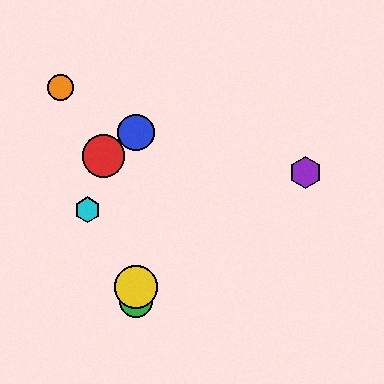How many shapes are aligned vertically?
3 shapes (the blue circle, the green circle, the yellow circle) are aligned vertically.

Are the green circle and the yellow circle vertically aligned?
Yes, both are at x≈136.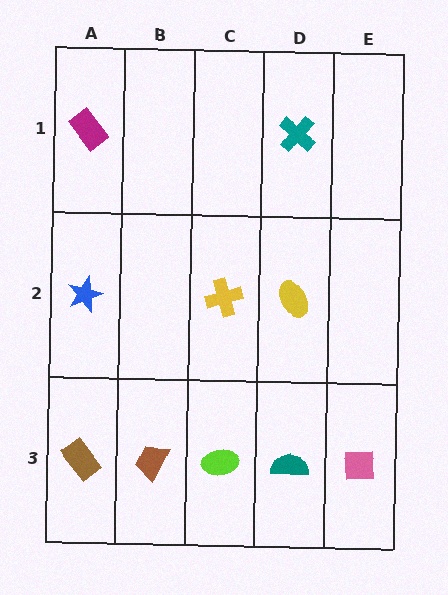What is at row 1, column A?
A magenta rectangle.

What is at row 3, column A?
A brown rectangle.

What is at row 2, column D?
A yellow ellipse.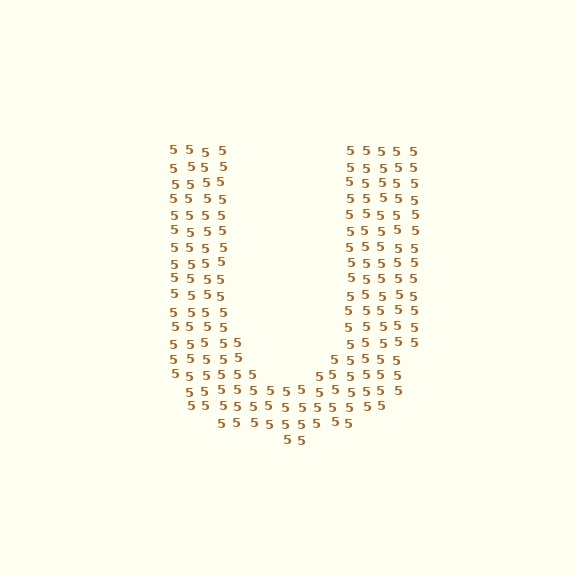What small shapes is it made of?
It is made of small digit 5's.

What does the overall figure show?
The overall figure shows the letter U.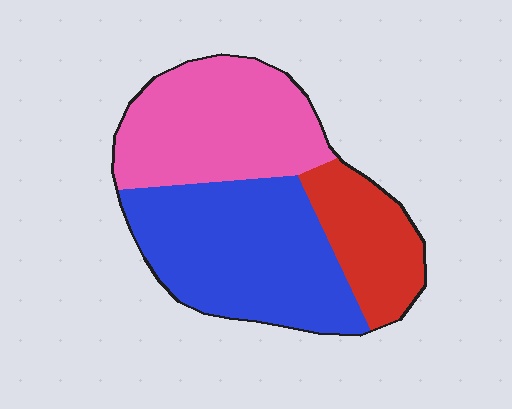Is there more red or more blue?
Blue.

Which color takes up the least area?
Red, at roughly 20%.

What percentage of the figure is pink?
Pink covers around 35% of the figure.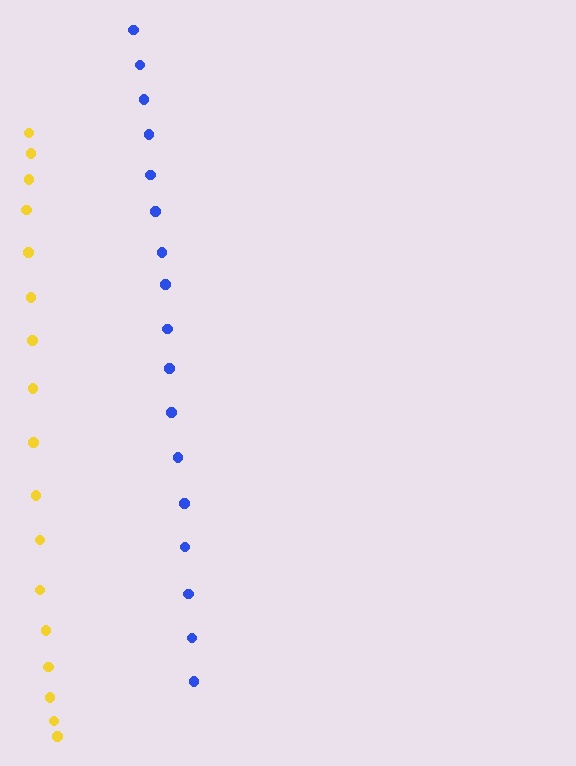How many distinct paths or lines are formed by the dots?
There are 2 distinct paths.